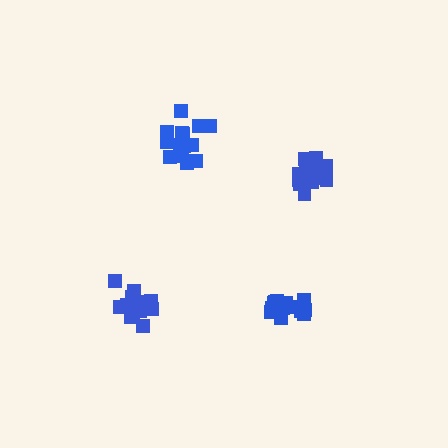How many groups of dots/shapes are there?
There are 4 groups.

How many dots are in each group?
Group 1: 15 dots, Group 2: 19 dots, Group 3: 15 dots, Group 4: 16 dots (65 total).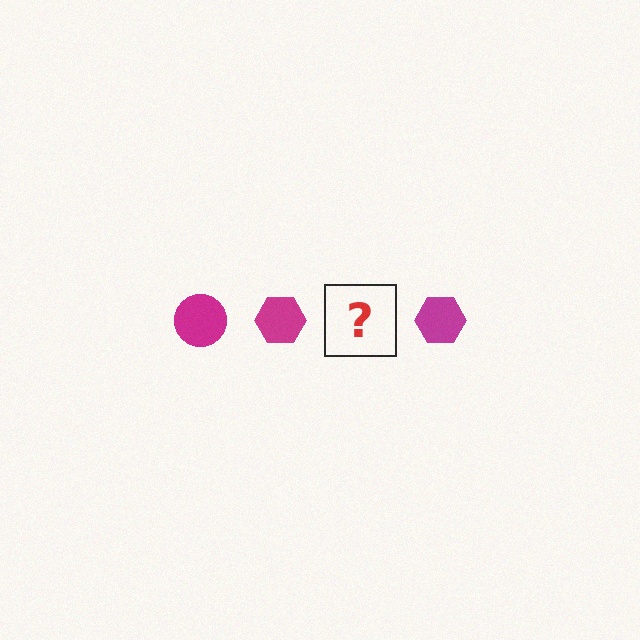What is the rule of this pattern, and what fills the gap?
The rule is that the pattern cycles through circle, hexagon shapes in magenta. The gap should be filled with a magenta circle.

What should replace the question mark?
The question mark should be replaced with a magenta circle.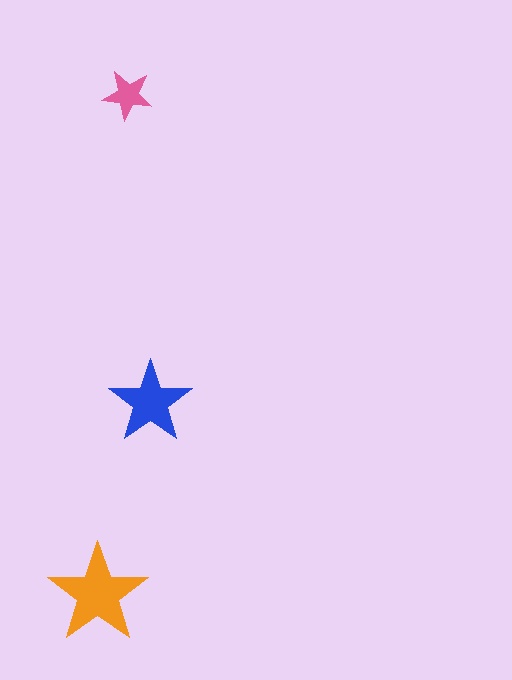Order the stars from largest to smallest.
the orange one, the blue one, the pink one.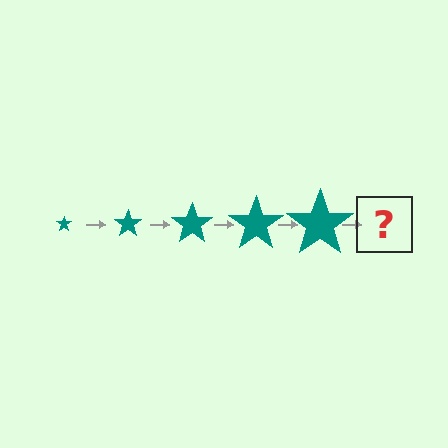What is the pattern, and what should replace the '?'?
The pattern is that the star gets progressively larger each step. The '?' should be a teal star, larger than the previous one.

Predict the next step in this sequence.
The next step is a teal star, larger than the previous one.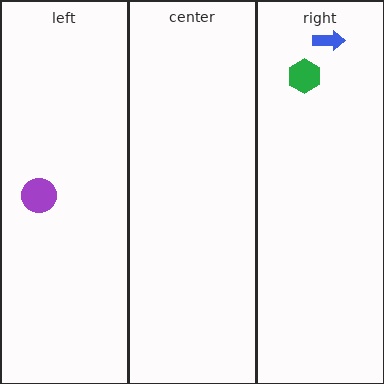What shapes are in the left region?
The purple circle.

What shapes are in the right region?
The blue arrow, the green hexagon.